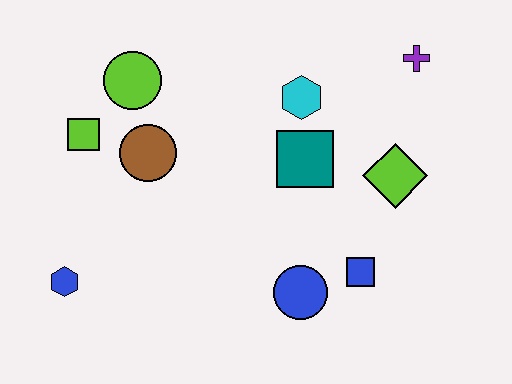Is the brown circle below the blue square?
No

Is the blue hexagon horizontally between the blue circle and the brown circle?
No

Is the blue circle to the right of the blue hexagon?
Yes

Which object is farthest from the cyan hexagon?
The blue hexagon is farthest from the cyan hexagon.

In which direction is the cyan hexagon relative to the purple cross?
The cyan hexagon is to the left of the purple cross.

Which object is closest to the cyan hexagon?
The teal square is closest to the cyan hexagon.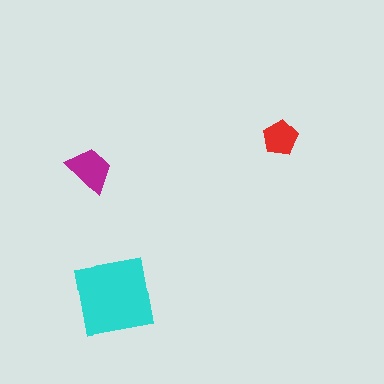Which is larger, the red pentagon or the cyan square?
The cyan square.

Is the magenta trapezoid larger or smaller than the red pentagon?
Larger.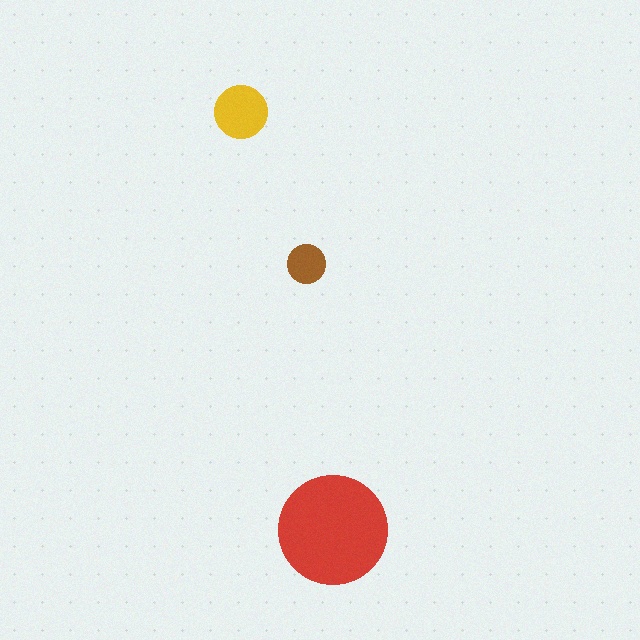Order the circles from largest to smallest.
the red one, the yellow one, the brown one.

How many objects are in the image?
There are 3 objects in the image.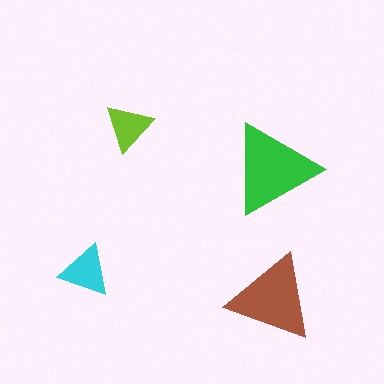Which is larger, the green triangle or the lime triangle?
The green one.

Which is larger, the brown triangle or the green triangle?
The green one.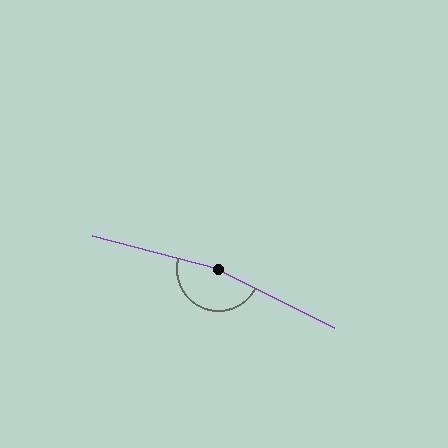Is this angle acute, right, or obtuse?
It is obtuse.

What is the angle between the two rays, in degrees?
Approximately 168 degrees.